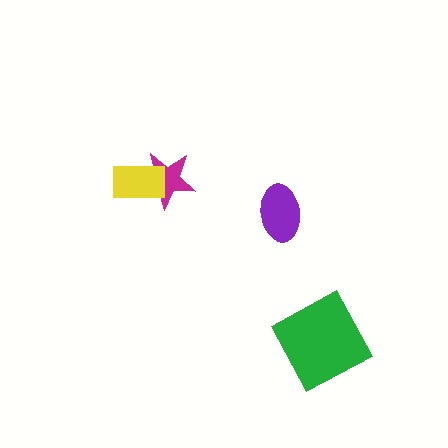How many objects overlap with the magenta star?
1 object overlaps with the magenta star.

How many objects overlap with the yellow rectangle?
1 object overlaps with the yellow rectangle.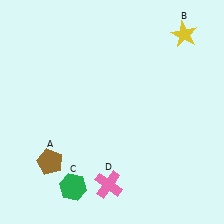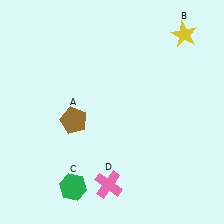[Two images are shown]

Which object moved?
The brown pentagon (A) moved up.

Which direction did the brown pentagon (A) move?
The brown pentagon (A) moved up.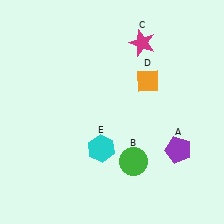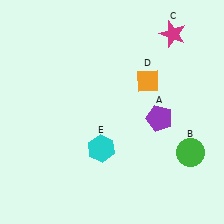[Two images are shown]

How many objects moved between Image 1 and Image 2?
3 objects moved between the two images.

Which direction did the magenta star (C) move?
The magenta star (C) moved right.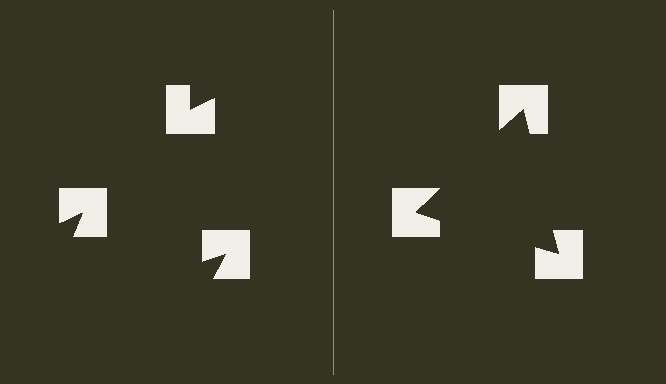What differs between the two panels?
The notched squares are positioned identically on both sides; only the wedge orientations differ. On the right they align to a triangle; on the left they are misaligned.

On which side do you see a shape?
An illusory triangle appears on the right side. On the left side the wedge cuts are rotated, so no coherent shape forms.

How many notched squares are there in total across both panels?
6 — 3 on each side.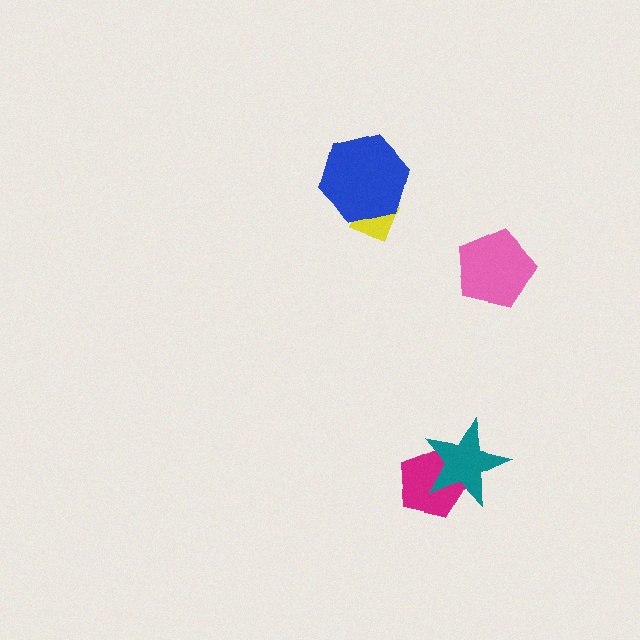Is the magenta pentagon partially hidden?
Yes, it is partially covered by another shape.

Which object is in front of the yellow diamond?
The blue hexagon is in front of the yellow diamond.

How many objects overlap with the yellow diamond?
1 object overlaps with the yellow diamond.